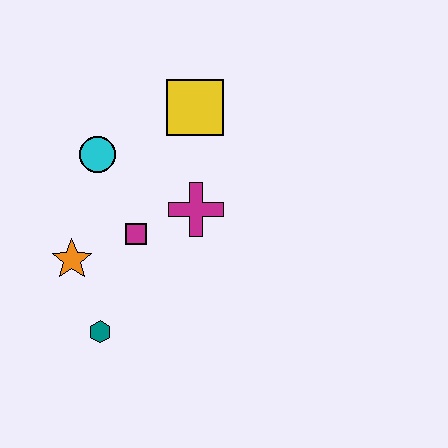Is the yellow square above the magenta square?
Yes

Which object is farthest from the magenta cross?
The teal hexagon is farthest from the magenta cross.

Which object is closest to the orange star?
The magenta square is closest to the orange star.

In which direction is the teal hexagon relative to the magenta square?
The teal hexagon is below the magenta square.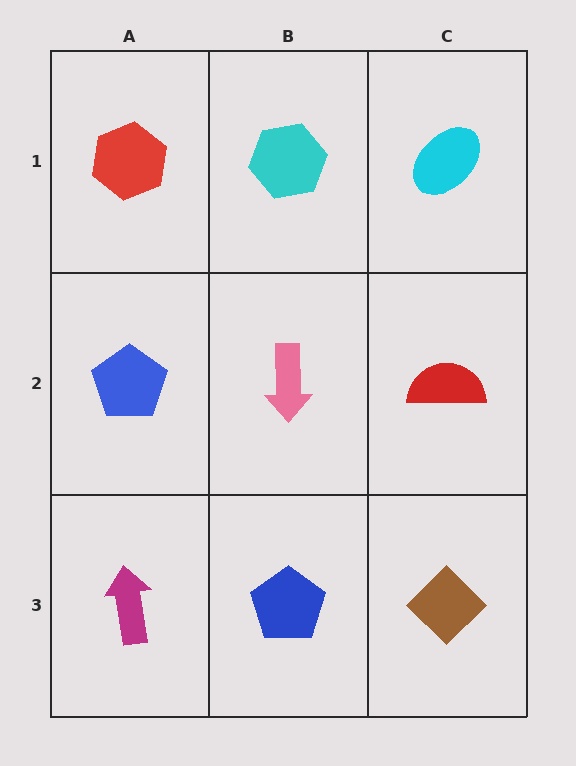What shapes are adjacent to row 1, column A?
A blue pentagon (row 2, column A), a cyan hexagon (row 1, column B).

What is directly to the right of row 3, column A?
A blue pentagon.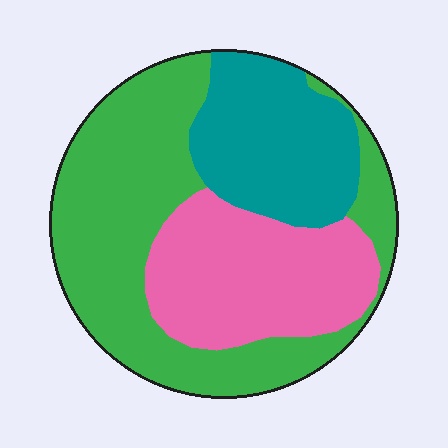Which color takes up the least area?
Teal, at roughly 25%.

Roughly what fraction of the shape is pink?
Pink covers 28% of the shape.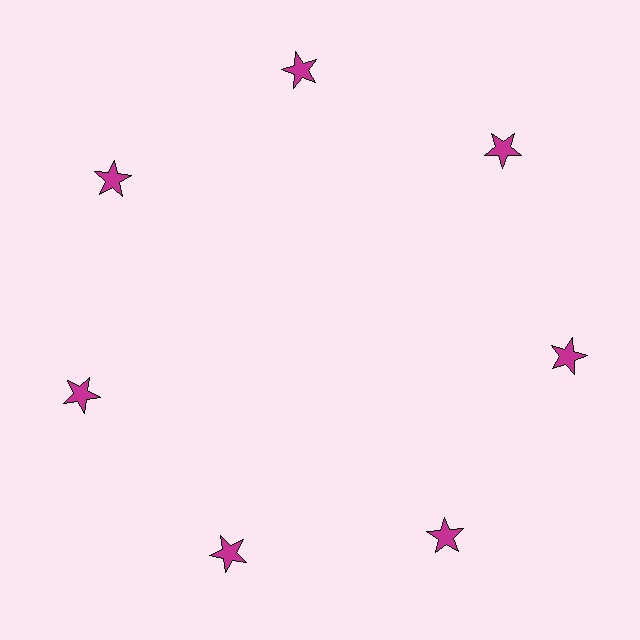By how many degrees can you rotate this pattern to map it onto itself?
The pattern maps onto itself every 51 degrees of rotation.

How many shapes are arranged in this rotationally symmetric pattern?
There are 7 shapes, arranged in 7 groups of 1.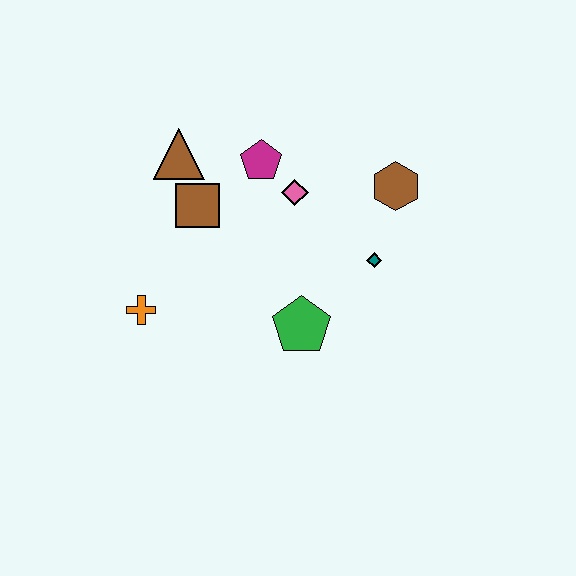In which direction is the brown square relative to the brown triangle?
The brown square is below the brown triangle.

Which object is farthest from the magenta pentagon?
The orange cross is farthest from the magenta pentagon.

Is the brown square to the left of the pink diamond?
Yes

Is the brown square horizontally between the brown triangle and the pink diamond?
Yes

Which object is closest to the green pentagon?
The teal diamond is closest to the green pentagon.